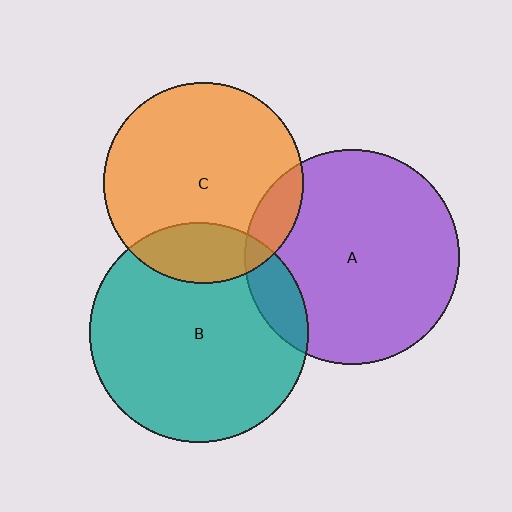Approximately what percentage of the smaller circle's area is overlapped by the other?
Approximately 10%.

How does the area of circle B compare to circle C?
Approximately 1.2 times.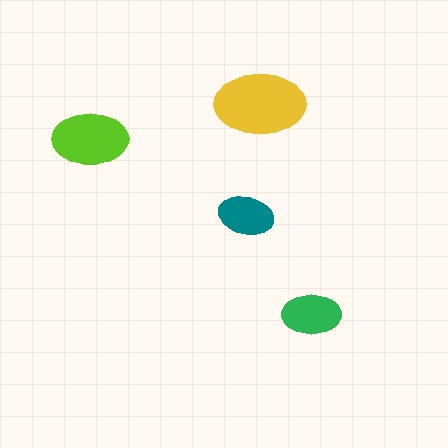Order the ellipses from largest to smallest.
the yellow one, the lime one, the green one, the teal one.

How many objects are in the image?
There are 4 objects in the image.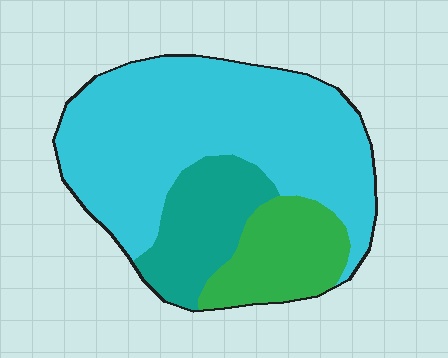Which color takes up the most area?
Cyan, at roughly 65%.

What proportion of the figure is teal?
Teal covers roughly 20% of the figure.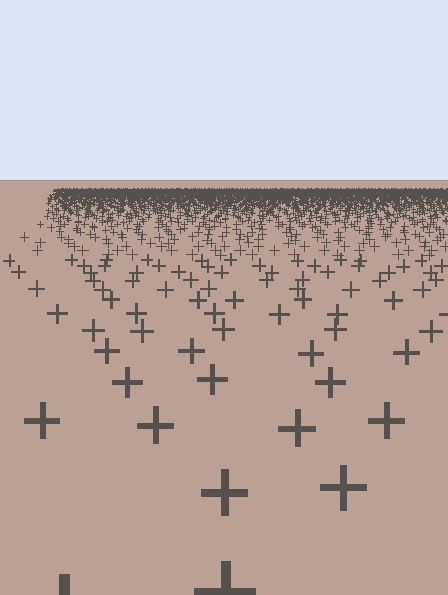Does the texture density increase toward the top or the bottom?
Density increases toward the top.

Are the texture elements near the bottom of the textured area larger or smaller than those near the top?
Larger. Near the bottom, elements are closer to the viewer and appear at a bigger on-screen size.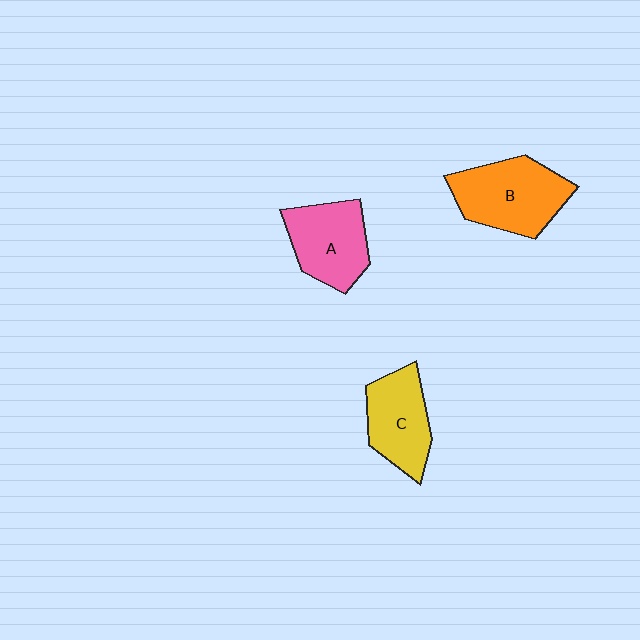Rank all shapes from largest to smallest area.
From largest to smallest: B (orange), A (pink), C (yellow).